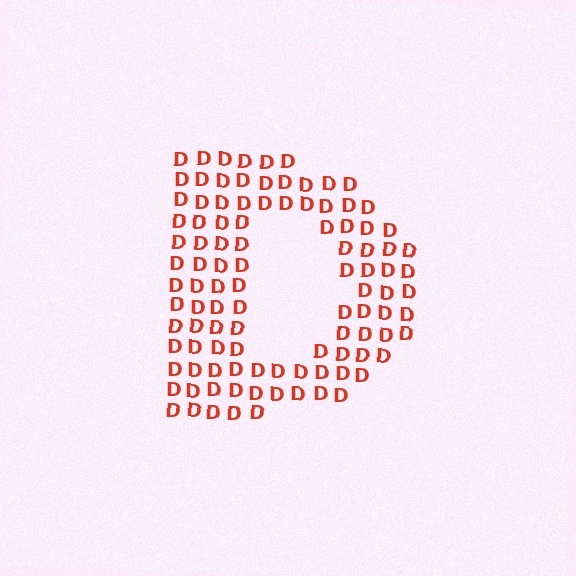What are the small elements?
The small elements are letter D's.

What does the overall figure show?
The overall figure shows the letter D.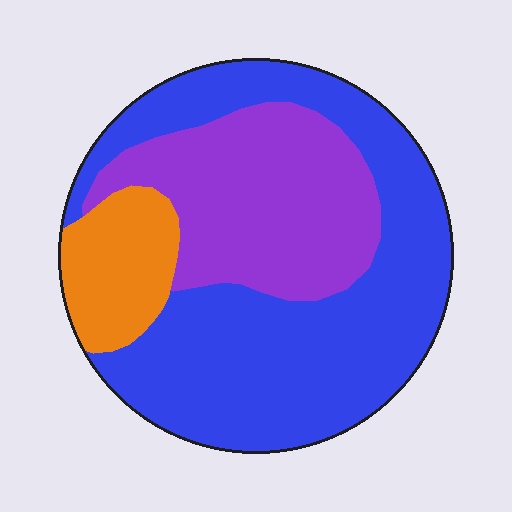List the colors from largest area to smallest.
From largest to smallest: blue, purple, orange.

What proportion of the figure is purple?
Purple takes up about one third (1/3) of the figure.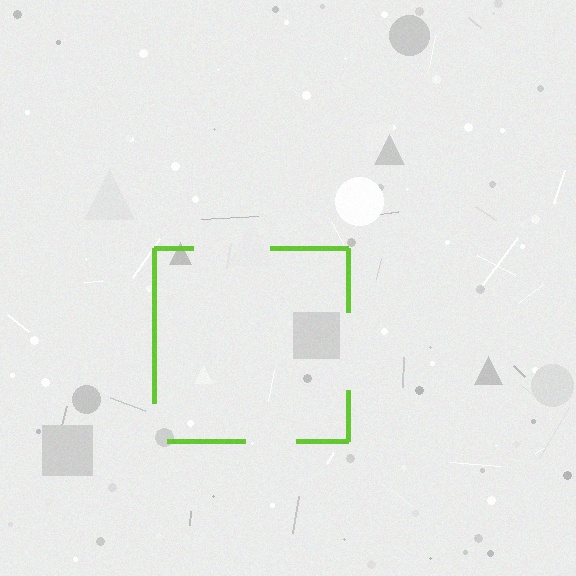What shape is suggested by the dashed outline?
The dashed outline suggests a square.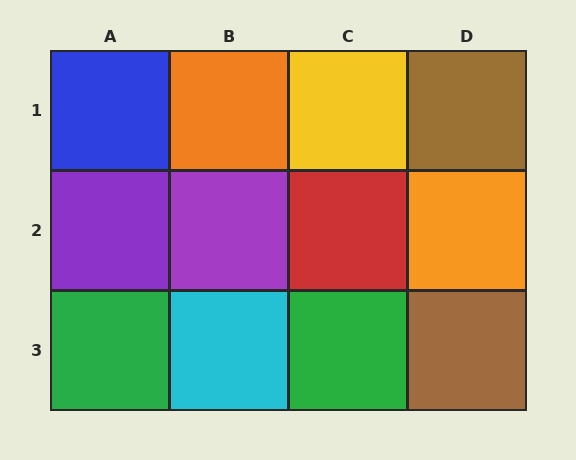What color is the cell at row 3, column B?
Cyan.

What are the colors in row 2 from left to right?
Purple, purple, red, orange.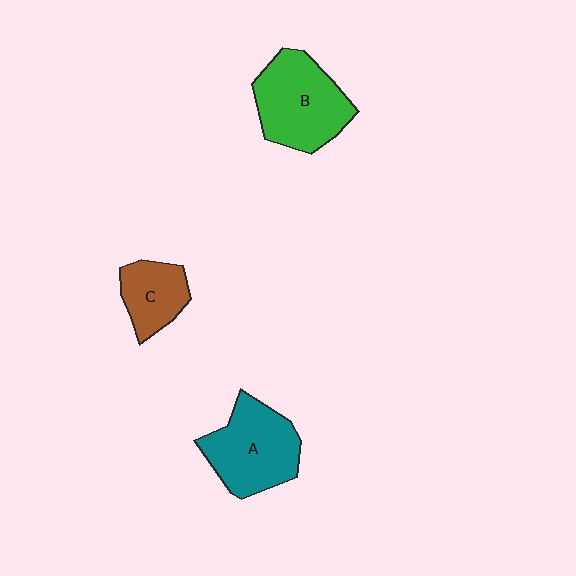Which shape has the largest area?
Shape B (green).